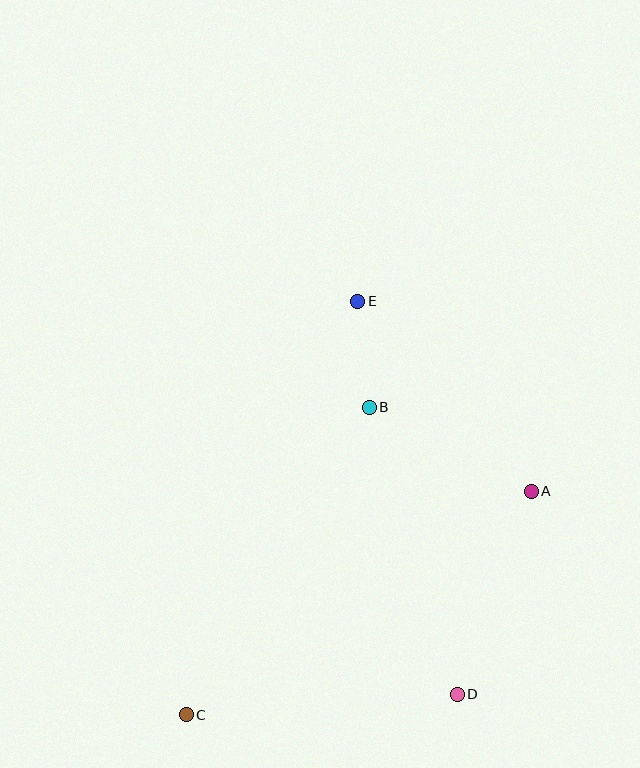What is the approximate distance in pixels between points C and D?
The distance between C and D is approximately 271 pixels.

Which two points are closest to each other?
Points B and E are closest to each other.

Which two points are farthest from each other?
Points C and E are farthest from each other.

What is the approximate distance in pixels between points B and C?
The distance between B and C is approximately 358 pixels.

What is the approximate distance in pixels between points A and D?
The distance between A and D is approximately 216 pixels.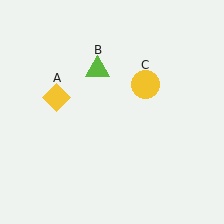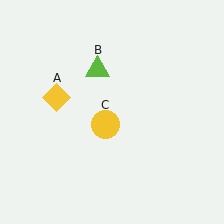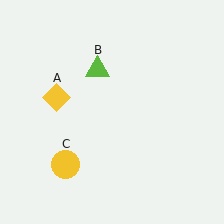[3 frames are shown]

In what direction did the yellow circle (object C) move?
The yellow circle (object C) moved down and to the left.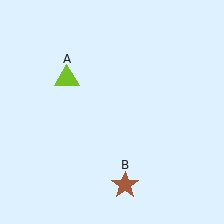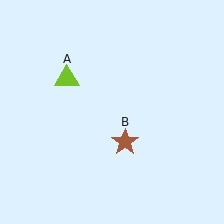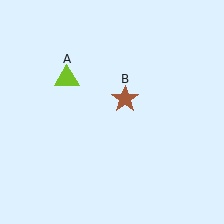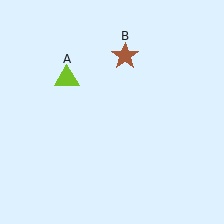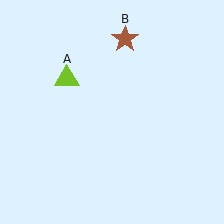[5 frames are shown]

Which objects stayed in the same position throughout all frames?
Lime triangle (object A) remained stationary.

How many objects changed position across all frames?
1 object changed position: brown star (object B).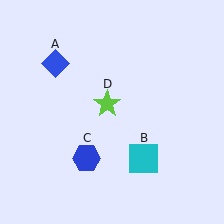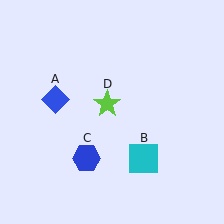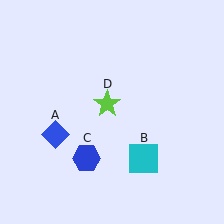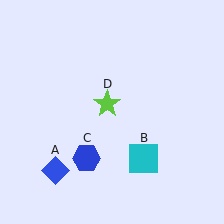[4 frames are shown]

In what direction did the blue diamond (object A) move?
The blue diamond (object A) moved down.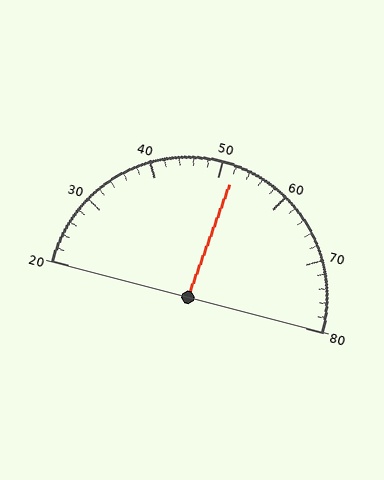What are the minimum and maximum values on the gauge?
The gauge ranges from 20 to 80.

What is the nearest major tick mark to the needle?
The nearest major tick mark is 50.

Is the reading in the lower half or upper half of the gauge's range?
The reading is in the upper half of the range (20 to 80).